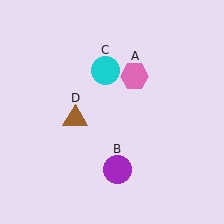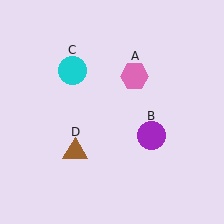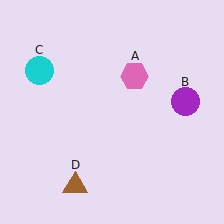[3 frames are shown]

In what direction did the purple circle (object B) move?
The purple circle (object B) moved up and to the right.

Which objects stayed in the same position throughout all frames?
Pink hexagon (object A) remained stationary.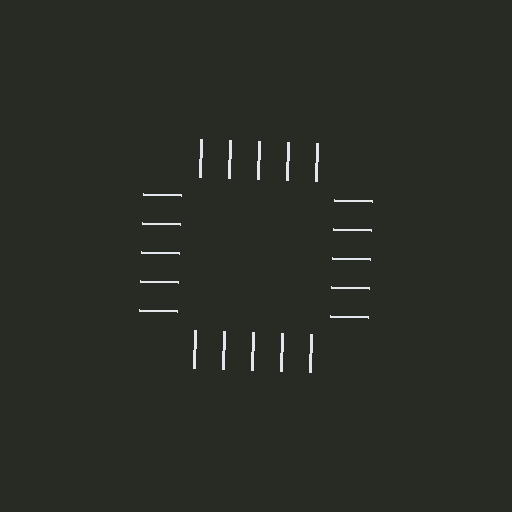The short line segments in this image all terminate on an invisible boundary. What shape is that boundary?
An illusory square — the line segments terminate on its edges but no continuous stroke is drawn.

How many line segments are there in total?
20 — 5 along each of the 4 edges.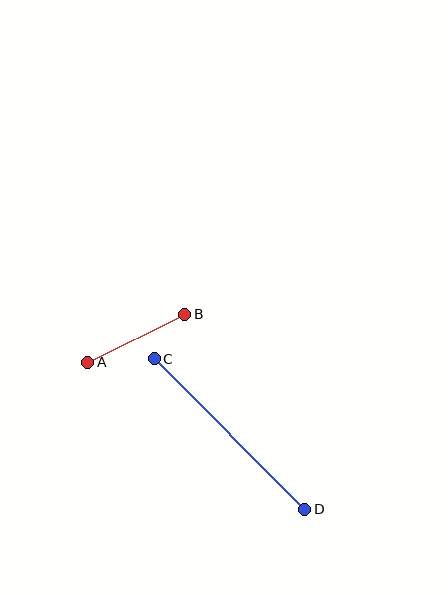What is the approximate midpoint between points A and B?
The midpoint is at approximately (136, 338) pixels.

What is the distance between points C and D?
The distance is approximately 213 pixels.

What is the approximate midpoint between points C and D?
The midpoint is at approximately (230, 434) pixels.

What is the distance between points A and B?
The distance is approximately 108 pixels.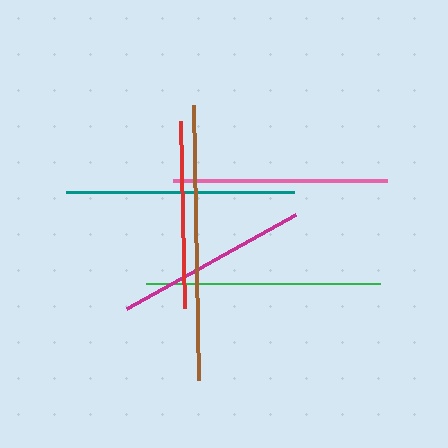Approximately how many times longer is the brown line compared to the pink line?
The brown line is approximately 1.3 times the length of the pink line.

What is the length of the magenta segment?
The magenta segment is approximately 194 pixels long.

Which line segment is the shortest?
The red line is the shortest at approximately 188 pixels.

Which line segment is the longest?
The brown line is the longest at approximately 275 pixels.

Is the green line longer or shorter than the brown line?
The brown line is longer than the green line.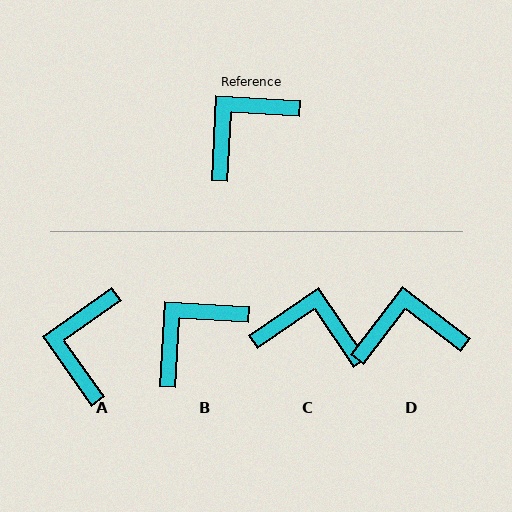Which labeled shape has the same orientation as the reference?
B.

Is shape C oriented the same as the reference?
No, it is off by about 53 degrees.